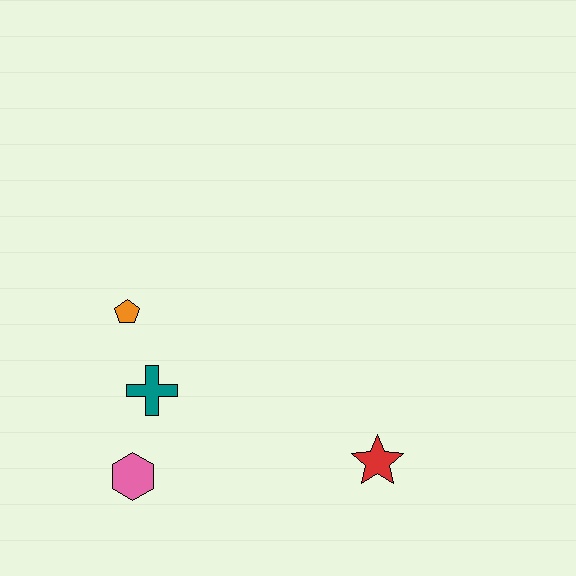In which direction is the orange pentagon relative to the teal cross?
The orange pentagon is above the teal cross.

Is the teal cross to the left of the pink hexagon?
No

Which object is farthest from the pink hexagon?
The red star is farthest from the pink hexagon.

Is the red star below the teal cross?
Yes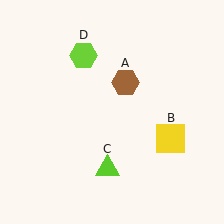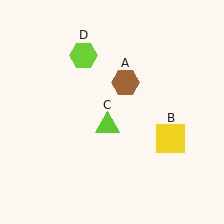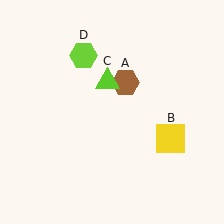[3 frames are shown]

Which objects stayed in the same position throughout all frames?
Brown hexagon (object A) and yellow square (object B) and lime hexagon (object D) remained stationary.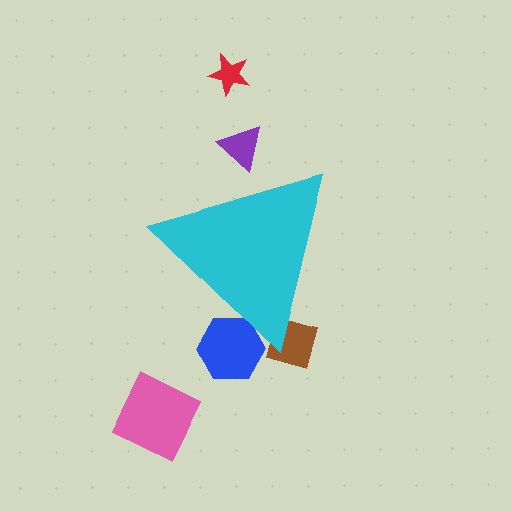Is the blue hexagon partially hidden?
Yes, the blue hexagon is partially hidden behind the cyan triangle.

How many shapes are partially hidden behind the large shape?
3 shapes are partially hidden.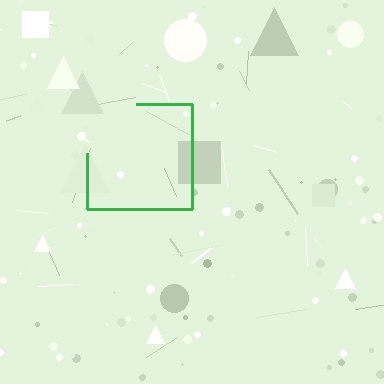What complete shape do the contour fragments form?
The contour fragments form a square.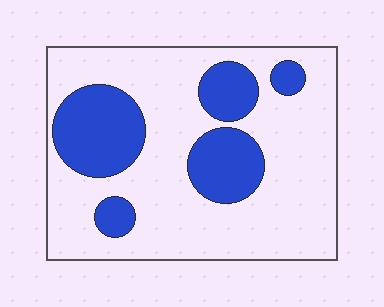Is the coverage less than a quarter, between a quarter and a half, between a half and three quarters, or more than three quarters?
Between a quarter and a half.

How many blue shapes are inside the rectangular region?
5.